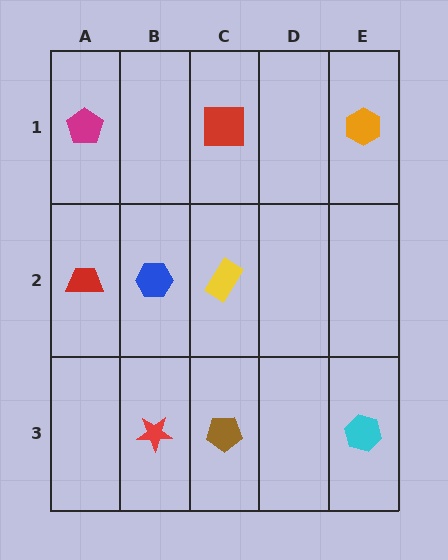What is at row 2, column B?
A blue hexagon.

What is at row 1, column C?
A red square.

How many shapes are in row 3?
3 shapes.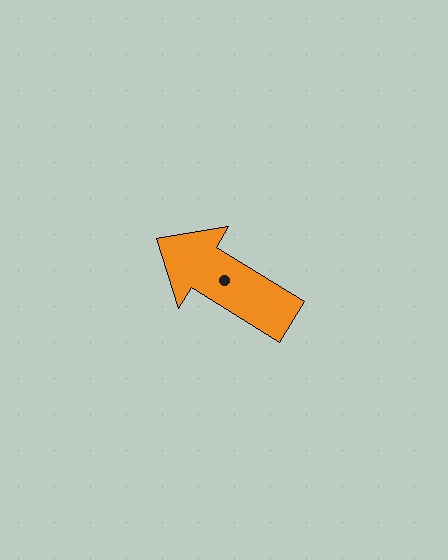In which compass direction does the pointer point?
Northwest.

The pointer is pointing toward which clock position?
Roughly 10 o'clock.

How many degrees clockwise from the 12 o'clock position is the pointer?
Approximately 302 degrees.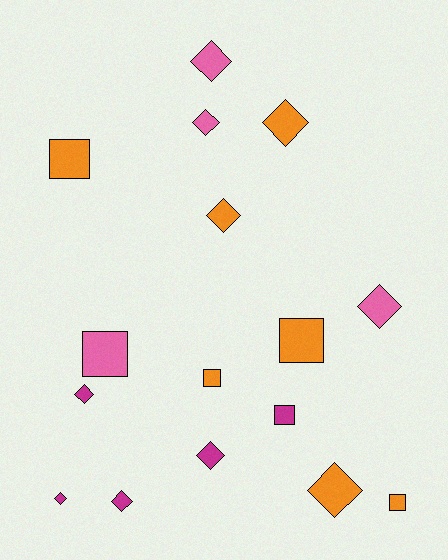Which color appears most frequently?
Orange, with 7 objects.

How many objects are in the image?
There are 16 objects.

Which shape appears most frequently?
Diamond, with 10 objects.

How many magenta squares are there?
There is 1 magenta square.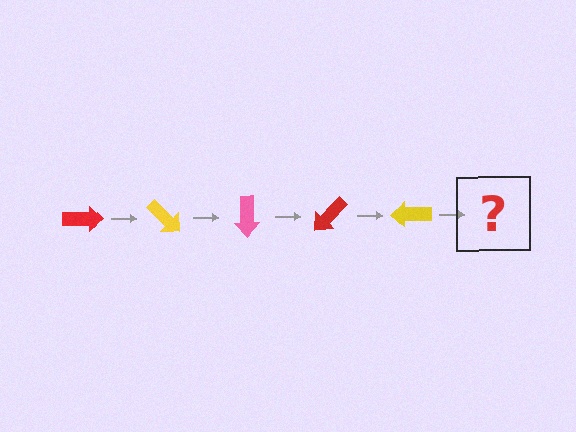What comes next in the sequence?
The next element should be a pink arrow, rotated 225 degrees from the start.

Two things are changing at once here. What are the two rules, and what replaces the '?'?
The two rules are that it rotates 45 degrees each step and the color cycles through red, yellow, and pink. The '?' should be a pink arrow, rotated 225 degrees from the start.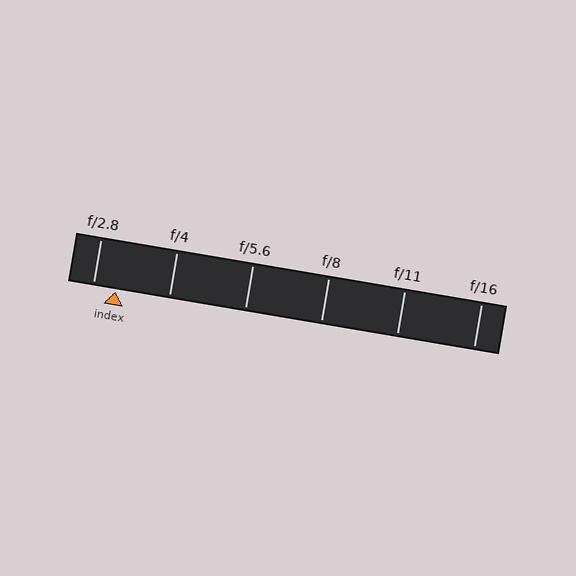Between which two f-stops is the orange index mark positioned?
The index mark is between f/2.8 and f/4.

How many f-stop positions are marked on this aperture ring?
There are 6 f-stop positions marked.